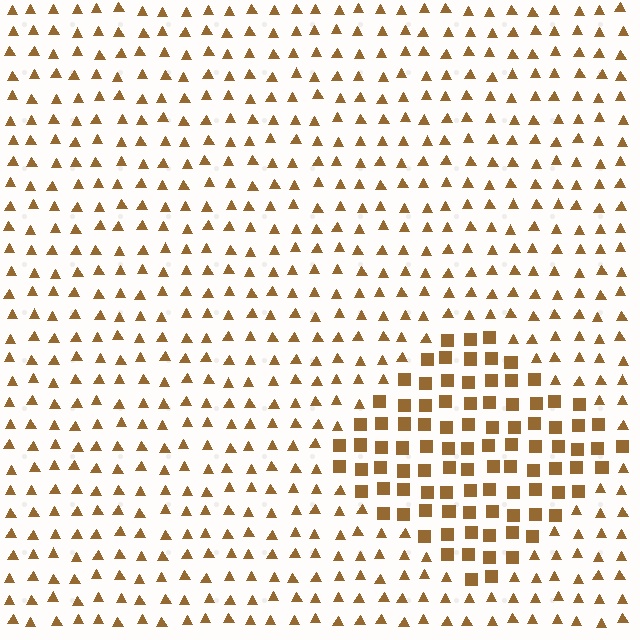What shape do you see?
I see a diamond.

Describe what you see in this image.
The image is filled with small brown elements arranged in a uniform grid. A diamond-shaped region contains squares, while the surrounding area contains triangles. The boundary is defined purely by the change in element shape.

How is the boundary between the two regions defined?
The boundary is defined by a change in element shape: squares inside vs. triangles outside. All elements share the same color and spacing.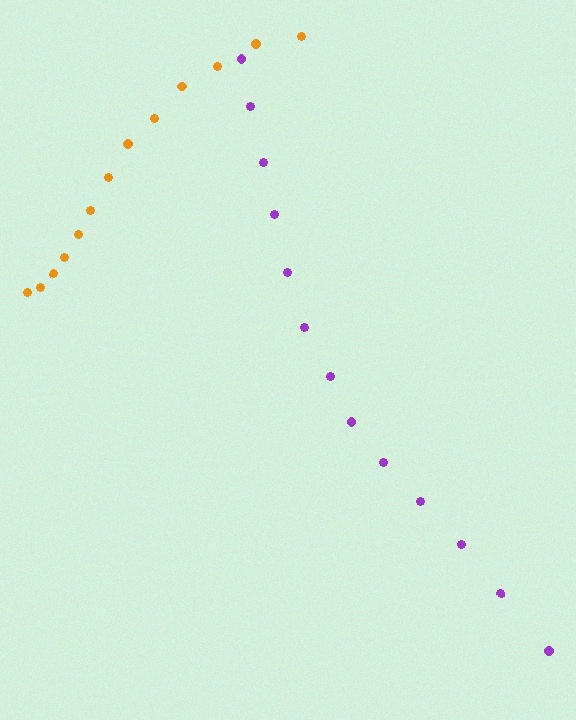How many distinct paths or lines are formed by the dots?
There are 2 distinct paths.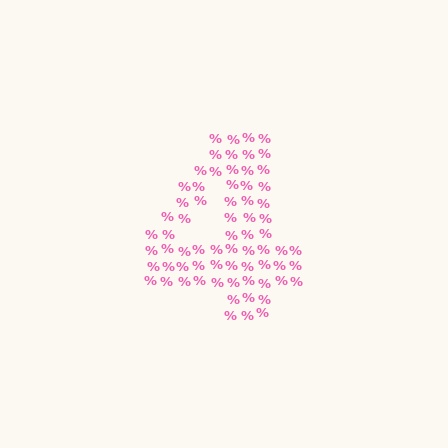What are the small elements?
The small elements are percent signs.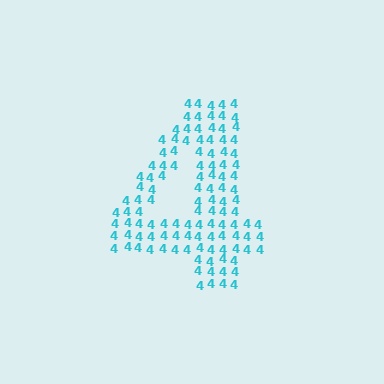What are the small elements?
The small elements are digit 4's.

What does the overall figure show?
The overall figure shows the digit 4.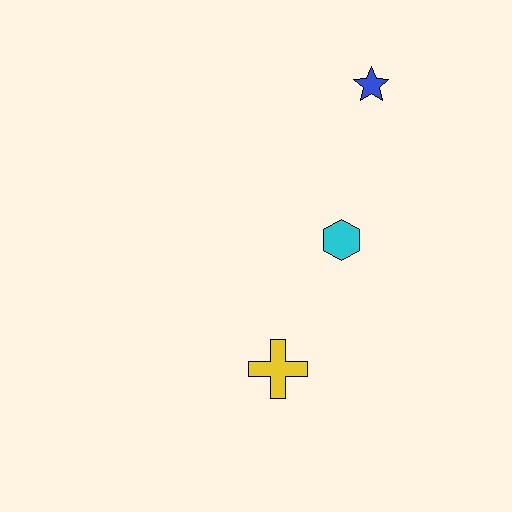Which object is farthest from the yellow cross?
The blue star is farthest from the yellow cross.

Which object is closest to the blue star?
The cyan hexagon is closest to the blue star.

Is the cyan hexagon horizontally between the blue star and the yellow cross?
Yes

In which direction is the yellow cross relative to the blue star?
The yellow cross is below the blue star.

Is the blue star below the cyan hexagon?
No